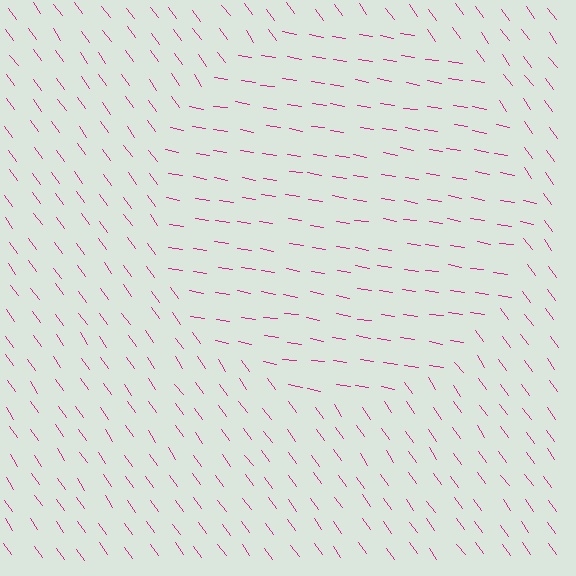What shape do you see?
I see a circle.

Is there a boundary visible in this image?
Yes, there is a texture boundary formed by a change in line orientation.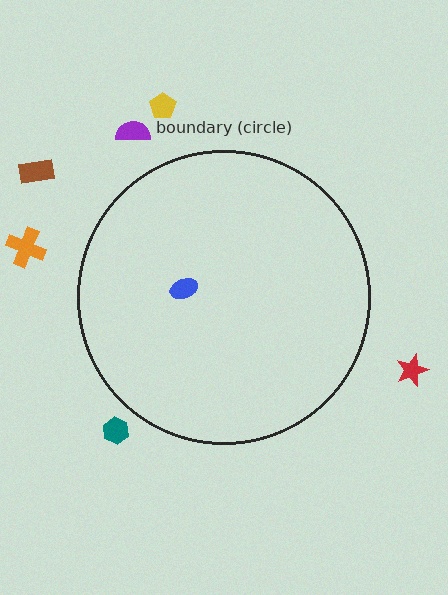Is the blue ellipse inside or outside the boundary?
Inside.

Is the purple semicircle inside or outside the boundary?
Outside.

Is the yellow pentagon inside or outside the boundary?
Outside.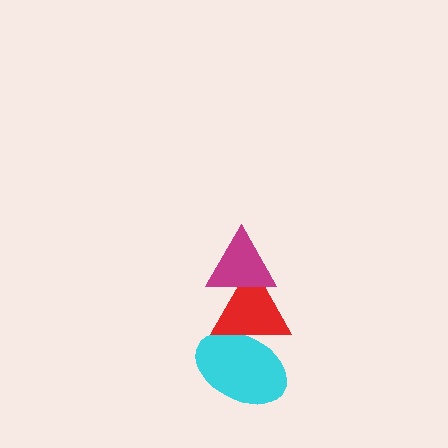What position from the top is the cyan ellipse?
The cyan ellipse is 3rd from the top.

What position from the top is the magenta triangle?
The magenta triangle is 1st from the top.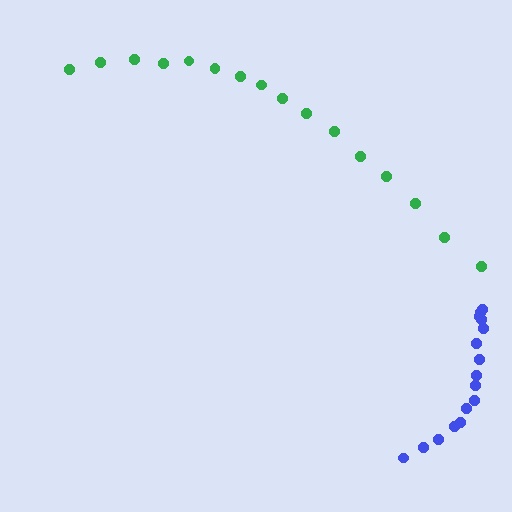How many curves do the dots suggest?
There are 2 distinct paths.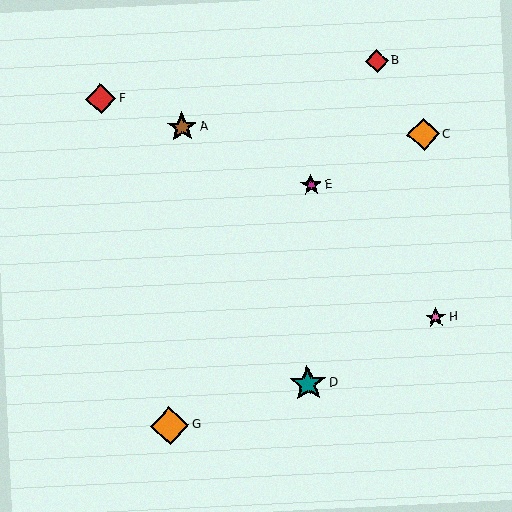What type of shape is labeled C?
Shape C is an orange diamond.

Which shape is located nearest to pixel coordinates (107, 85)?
The red diamond (labeled F) at (101, 99) is nearest to that location.